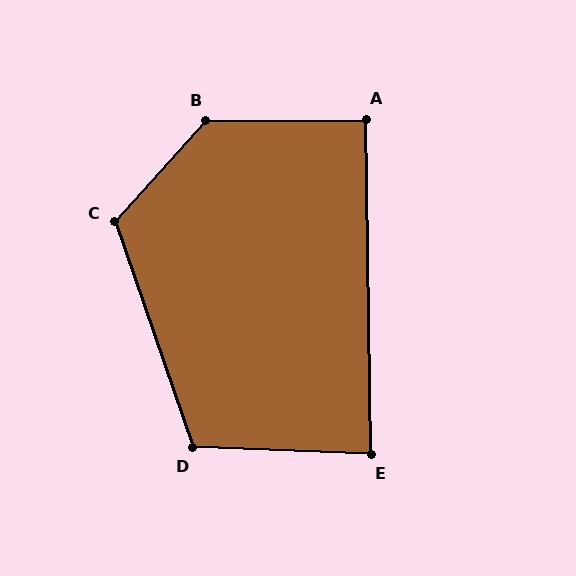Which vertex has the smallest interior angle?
E, at approximately 87 degrees.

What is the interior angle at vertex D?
Approximately 111 degrees (obtuse).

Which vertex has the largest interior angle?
B, at approximately 133 degrees.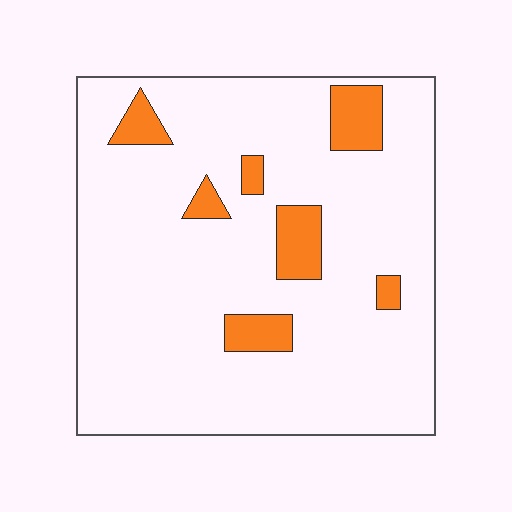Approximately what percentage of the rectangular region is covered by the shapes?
Approximately 10%.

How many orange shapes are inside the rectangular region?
7.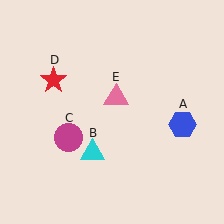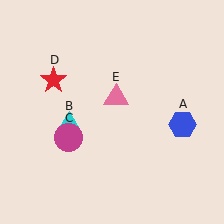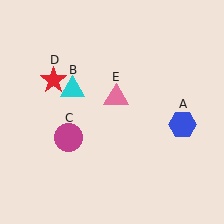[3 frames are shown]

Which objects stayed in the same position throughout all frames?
Blue hexagon (object A) and magenta circle (object C) and red star (object D) and pink triangle (object E) remained stationary.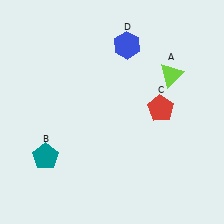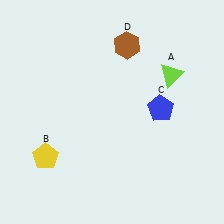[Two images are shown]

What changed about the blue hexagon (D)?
In Image 1, D is blue. In Image 2, it changed to brown.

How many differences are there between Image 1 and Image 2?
There are 3 differences between the two images.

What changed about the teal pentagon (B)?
In Image 1, B is teal. In Image 2, it changed to yellow.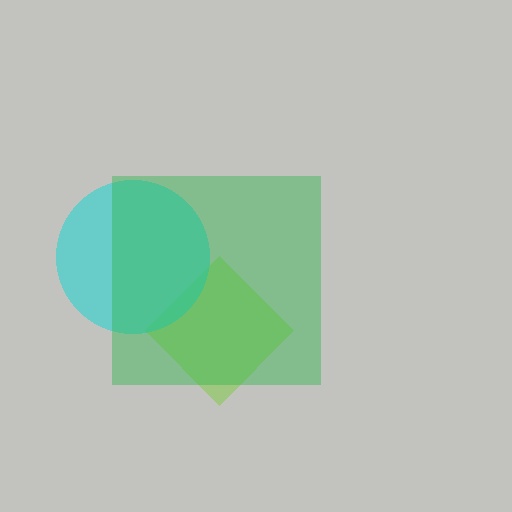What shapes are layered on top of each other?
The layered shapes are: a lime diamond, a cyan circle, a green square.